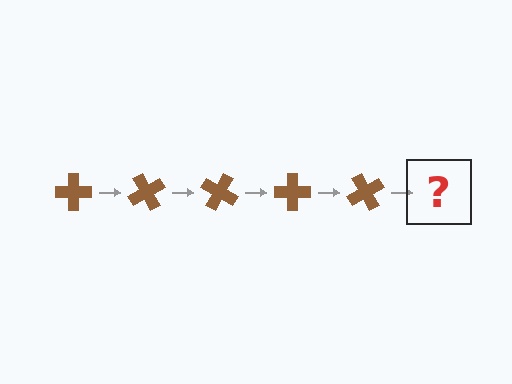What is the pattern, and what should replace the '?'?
The pattern is that the cross rotates 60 degrees each step. The '?' should be a brown cross rotated 300 degrees.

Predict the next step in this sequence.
The next step is a brown cross rotated 300 degrees.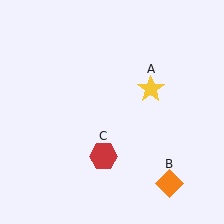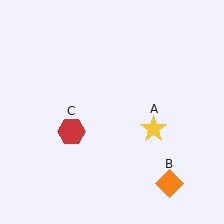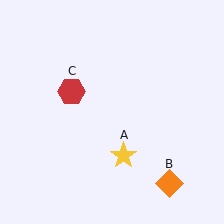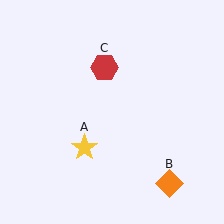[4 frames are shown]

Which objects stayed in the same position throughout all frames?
Orange diamond (object B) remained stationary.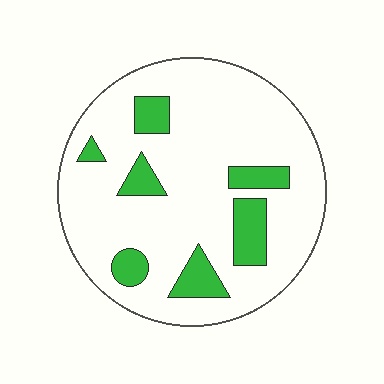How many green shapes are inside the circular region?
7.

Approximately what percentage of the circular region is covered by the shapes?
Approximately 15%.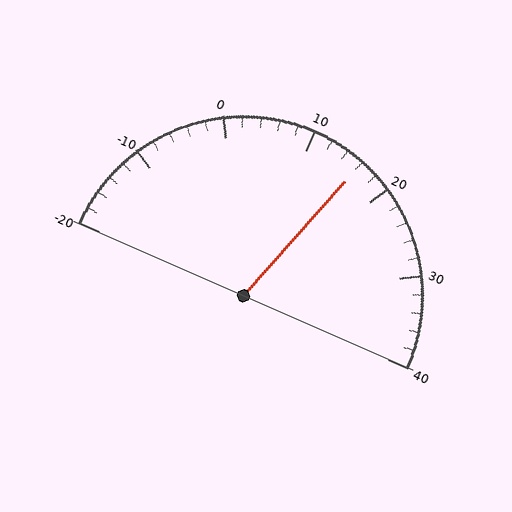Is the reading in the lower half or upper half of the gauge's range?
The reading is in the upper half of the range (-20 to 40).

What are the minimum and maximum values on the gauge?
The gauge ranges from -20 to 40.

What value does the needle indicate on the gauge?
The needle indicates approximately 16.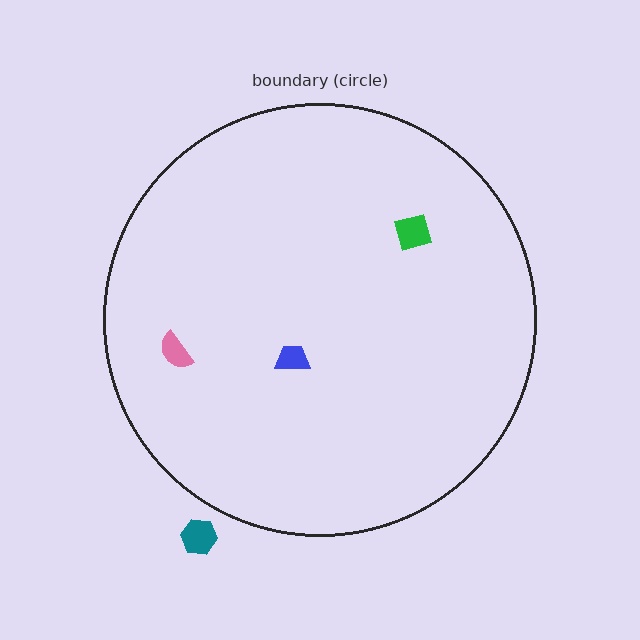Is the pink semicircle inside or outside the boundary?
Inside.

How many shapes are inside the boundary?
3 inside, 1 outside.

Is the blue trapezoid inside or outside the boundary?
Inside.